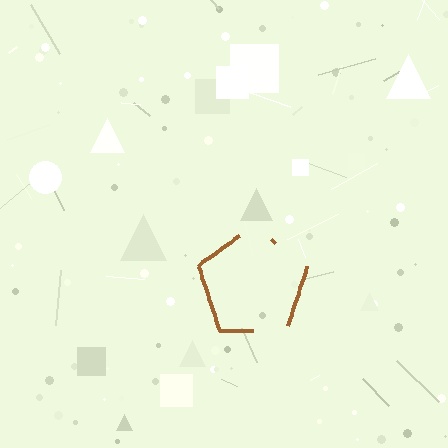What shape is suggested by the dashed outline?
The dashed outline suggests a pentagon.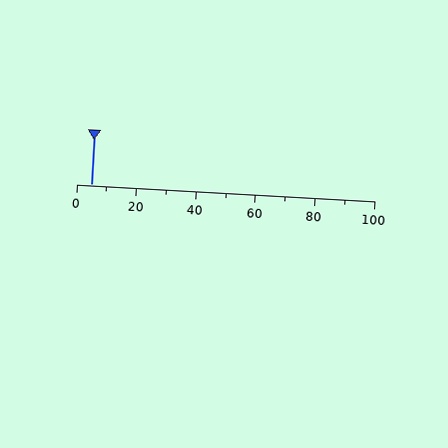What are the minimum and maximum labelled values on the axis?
The axis runs from 0 to 100.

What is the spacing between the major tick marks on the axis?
The major ticks are spaced 20 apart.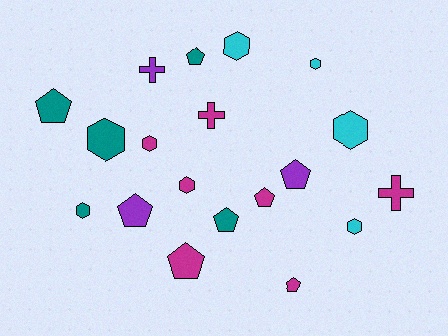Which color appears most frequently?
Magenta, with 7 objects.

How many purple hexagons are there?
There are no purple hexagons.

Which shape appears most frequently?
Hexagon, with 8 objects.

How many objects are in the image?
There are 19 objects.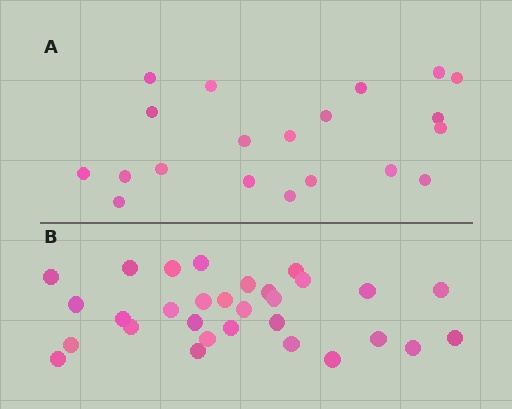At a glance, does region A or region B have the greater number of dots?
Region B (the bottom region) has more dots.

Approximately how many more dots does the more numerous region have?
Region B has roughly 10 or so more dots than region A.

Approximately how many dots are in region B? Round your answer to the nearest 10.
About 30 dots.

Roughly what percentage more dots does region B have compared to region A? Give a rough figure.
About 50% more.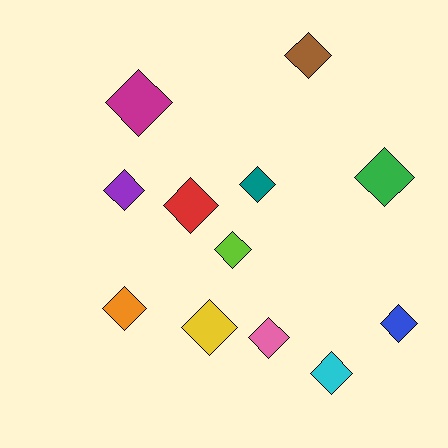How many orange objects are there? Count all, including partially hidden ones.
There is 1 orange object.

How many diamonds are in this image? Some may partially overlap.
There are 12 diamonds.